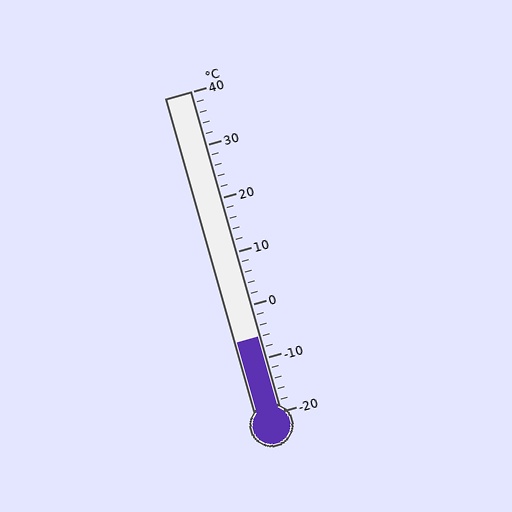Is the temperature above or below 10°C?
The temperature is below 10°C.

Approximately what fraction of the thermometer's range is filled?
The thermometer is filled to approximately 25% of its range.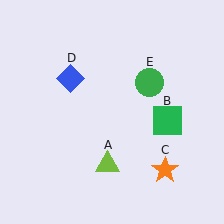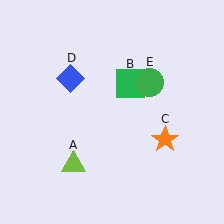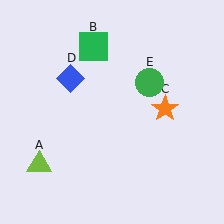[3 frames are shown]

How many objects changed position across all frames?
3 objects changed position: lime triangle (object A), green square (object B), orange star (object C).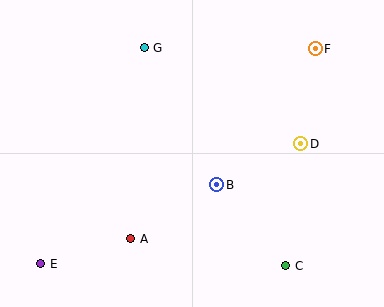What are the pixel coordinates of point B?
Point B is at (217, 185).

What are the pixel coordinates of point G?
Point G is at (144, 48).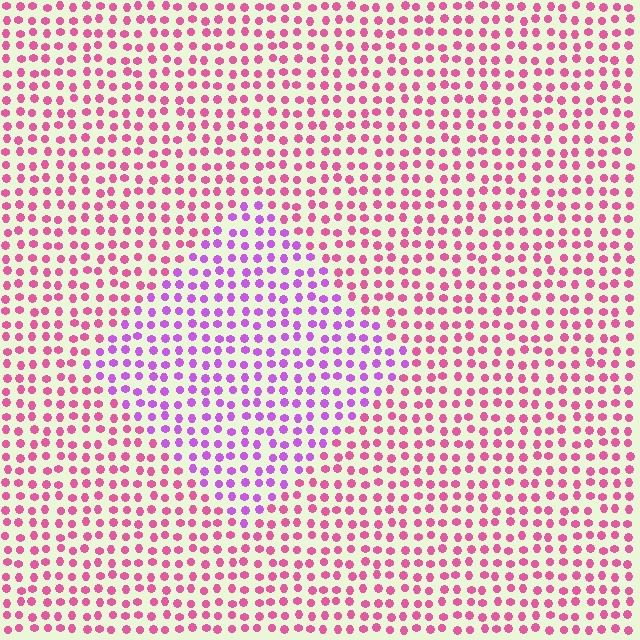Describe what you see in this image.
The image is filled with small pink elements in a uniform arrangement. A diamond-shaped region is visible where the elements are tinted to a slightly different hue, forming a subtle color boundary.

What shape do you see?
I see a diamond.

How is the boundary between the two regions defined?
The boundary is defined purely by a slight shift in hue (about 41 degrees). Spacing, size, and orientation are identical on both sides.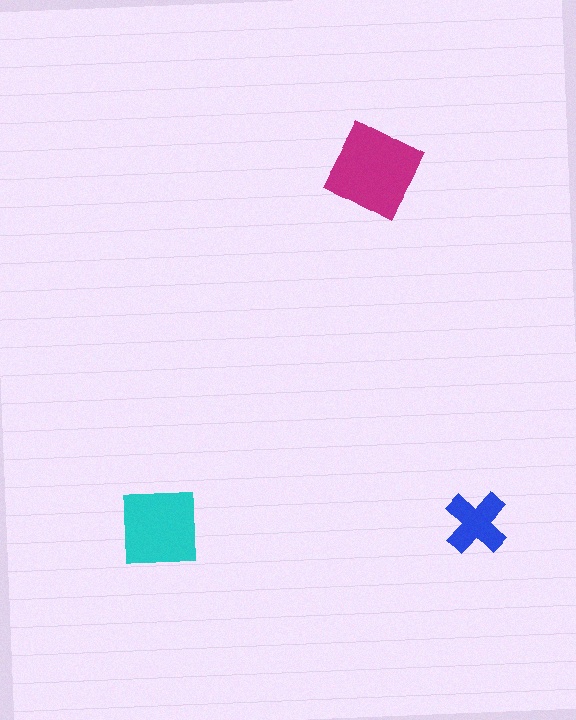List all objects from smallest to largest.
The blue cross, the cyan square, the magenta diamond.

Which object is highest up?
The magenta diamond is topmost.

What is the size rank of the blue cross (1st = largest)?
3rd.